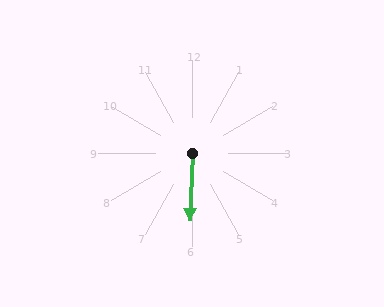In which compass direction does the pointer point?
South.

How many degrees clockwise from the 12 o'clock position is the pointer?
Approximately 182 degrees.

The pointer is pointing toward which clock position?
Roughly 6 o'clock.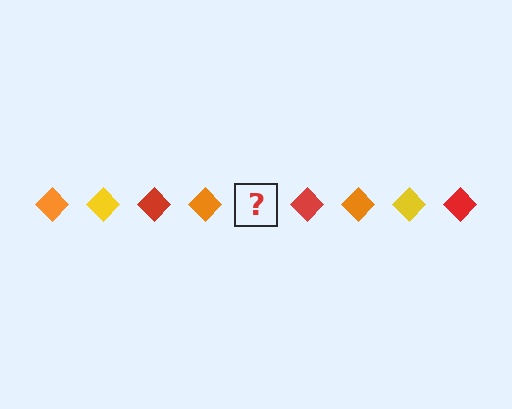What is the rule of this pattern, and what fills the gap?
The rule is that the pattern cycles through orange, yellow, red diamonds. The gap should be filled with a yellow diamond.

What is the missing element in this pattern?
The missing element is a yellow diamond.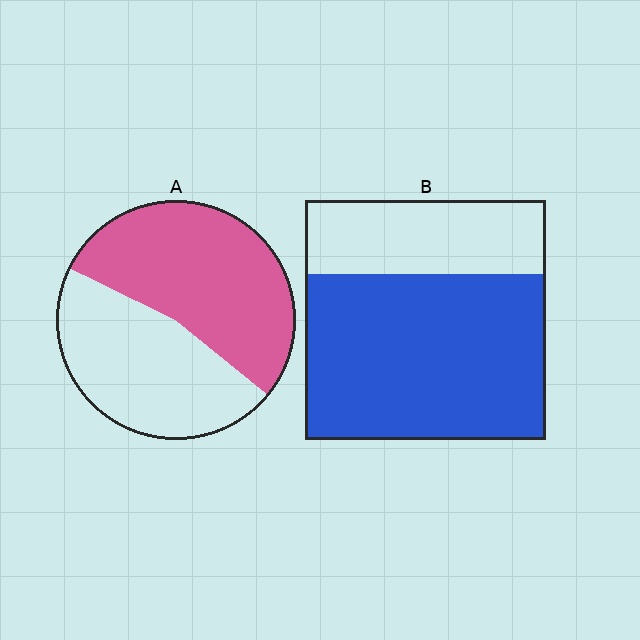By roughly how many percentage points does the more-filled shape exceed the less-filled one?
By roughly 15 percentage points (B over A).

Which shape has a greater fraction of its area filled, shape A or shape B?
Shape B.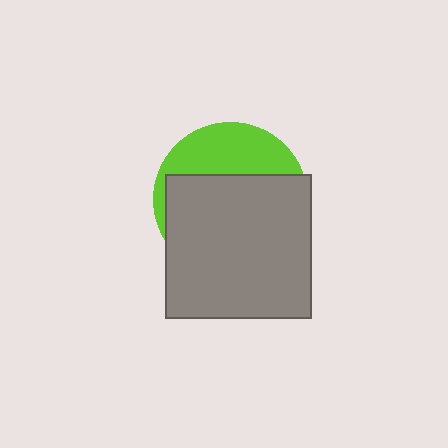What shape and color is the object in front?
The object in front is a gray rectangle.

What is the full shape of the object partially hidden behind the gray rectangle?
The partially hidden object is a lime circle.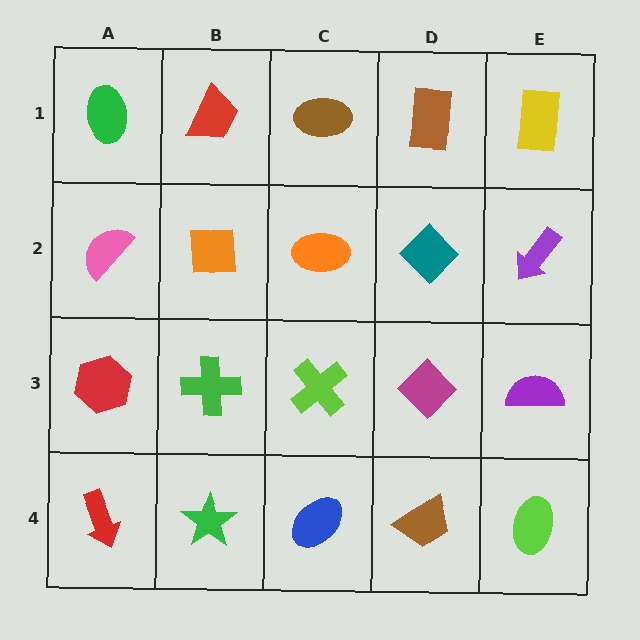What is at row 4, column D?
A brown trapezoid.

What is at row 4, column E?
A lime ellipse.